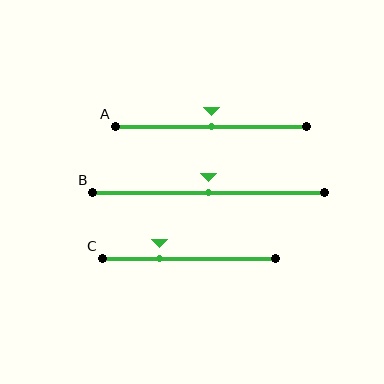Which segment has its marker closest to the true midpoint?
Segment A has its marker closest to the true midpoint.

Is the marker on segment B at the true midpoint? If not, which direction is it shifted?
Yes, the marker on segment B is at the true midpoint.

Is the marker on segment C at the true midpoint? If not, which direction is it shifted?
No, the marker on segment C is shifted to the left by about 17% of the segment length.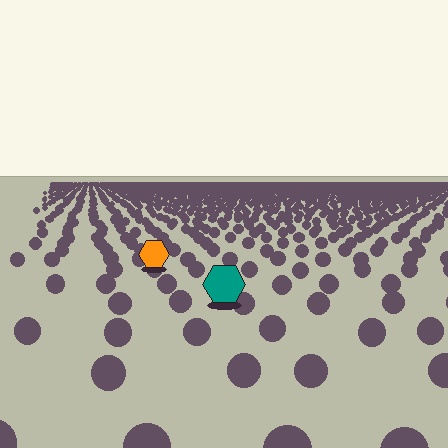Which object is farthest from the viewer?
The orange hexagon is farthest from the viewer. It appears smaller and the ground texture around it is denser.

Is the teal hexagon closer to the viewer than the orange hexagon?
Yes. The teal hexagon is closer — you can tell from the texture gradient: the ground texture is coarser near it.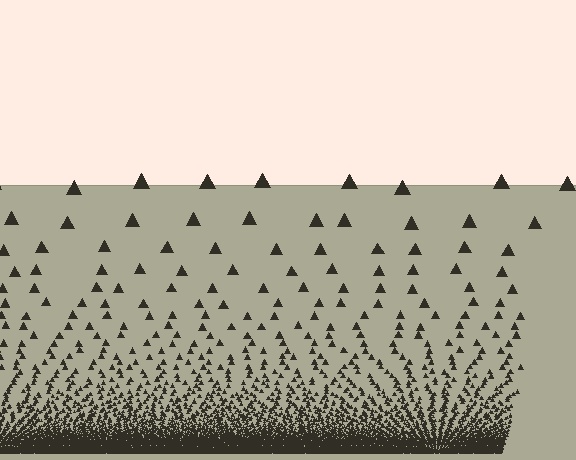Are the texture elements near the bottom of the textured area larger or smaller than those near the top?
Smaller. The gradient is inverted — elements near the bottom are smaller and denser.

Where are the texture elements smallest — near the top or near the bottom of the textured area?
Near the bottom.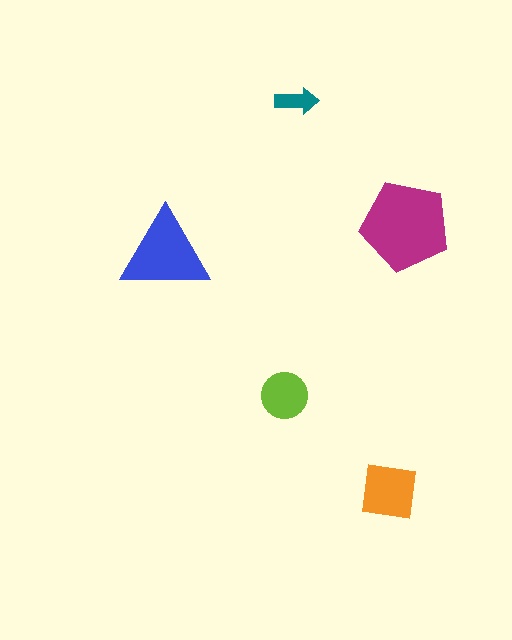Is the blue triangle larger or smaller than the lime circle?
Larger.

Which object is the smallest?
The teal arrow.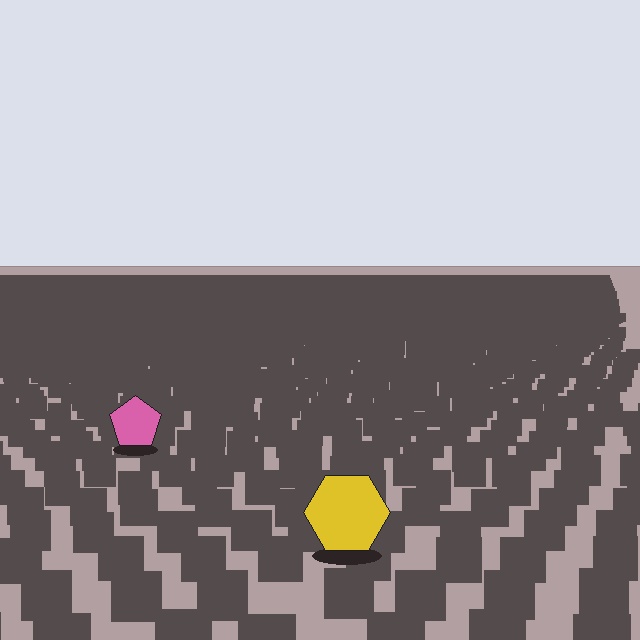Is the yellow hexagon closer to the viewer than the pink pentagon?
Yes. The yellow hexagon is closer — you can tell from the texture gradient: the ground texture is coarser near it.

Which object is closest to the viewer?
The yellow hexagon is closest. The texture marks near it are larger and more spread out.